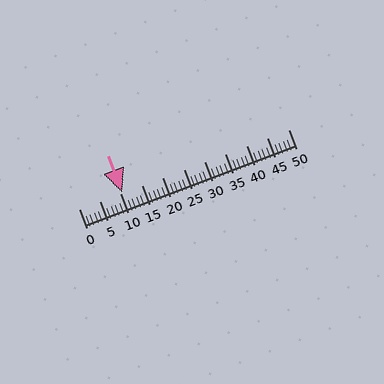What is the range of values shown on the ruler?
The ruler shows values from 0 to 50.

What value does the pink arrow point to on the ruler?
The pink arrow points to approximately 10.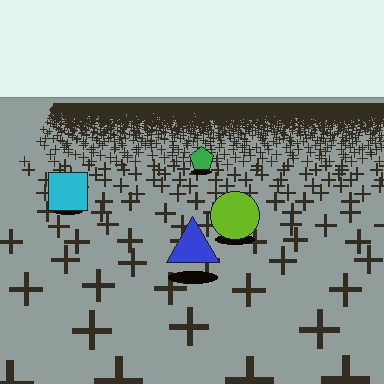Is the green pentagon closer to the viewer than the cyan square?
No. The cyan square is closer — you can tell from the texture gradient: the ground texture is coarser near it.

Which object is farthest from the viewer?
The green pentagon is farthest from the viewer. It appears smaller and the ground texture around it is denser.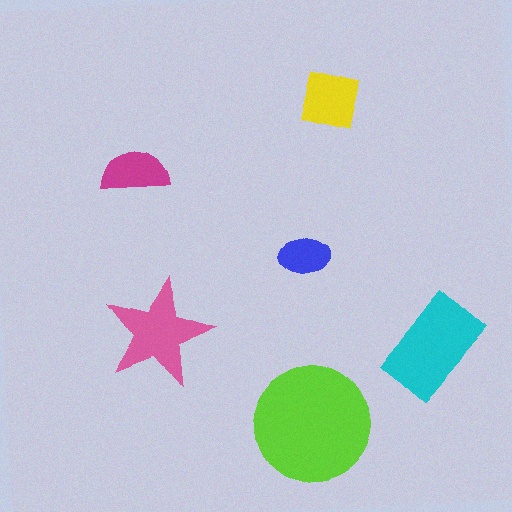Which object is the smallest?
The blue ellipse.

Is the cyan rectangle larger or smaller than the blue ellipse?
Larger.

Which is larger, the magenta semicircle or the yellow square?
The yellow square.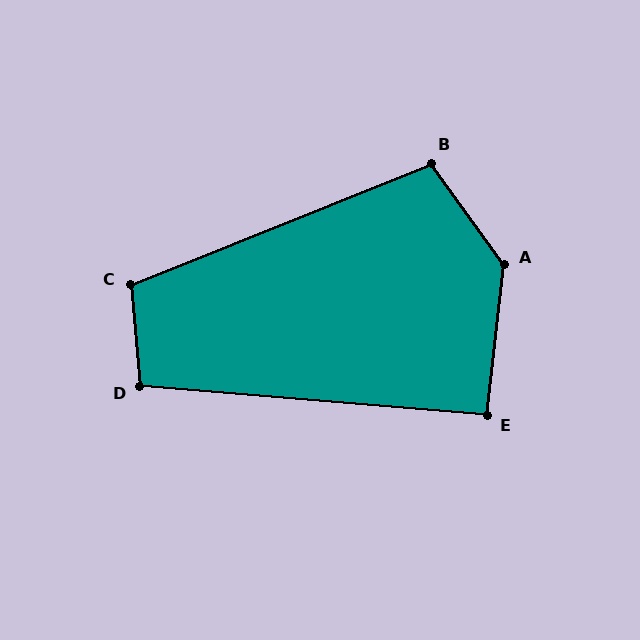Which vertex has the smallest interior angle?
E, at approximately 92 degrees.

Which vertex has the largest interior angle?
A, at approximately 138 degrees.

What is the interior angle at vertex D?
Approximately 100 degrees (obtuse).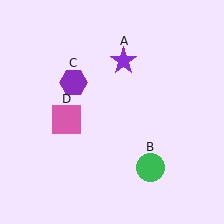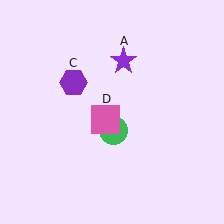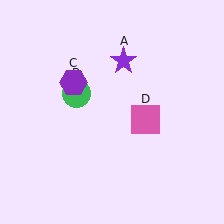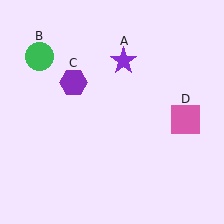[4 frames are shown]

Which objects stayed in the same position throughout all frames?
Purple star (object A) and purple hexagon (object C) remained stationary.